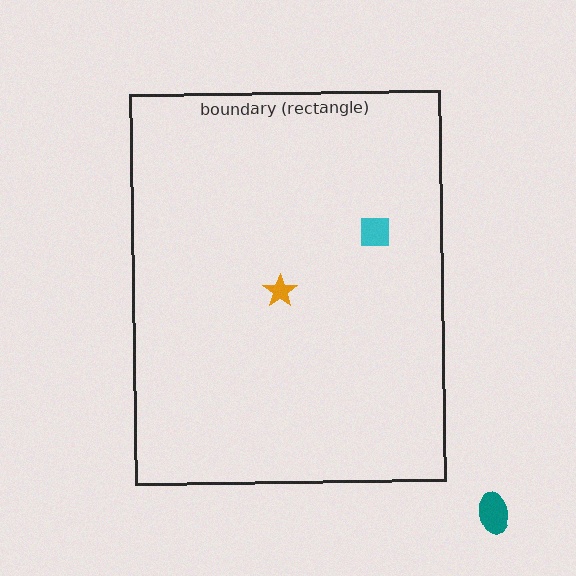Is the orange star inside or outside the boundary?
Inside.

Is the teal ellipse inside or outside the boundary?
Outside.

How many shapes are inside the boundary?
2 inside, 1 outside.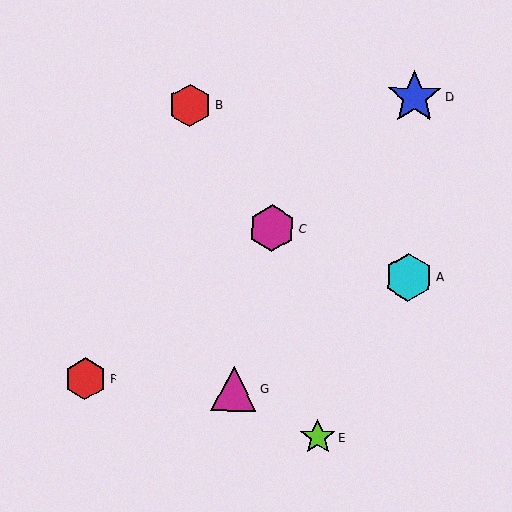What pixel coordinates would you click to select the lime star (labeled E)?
Click at (317, 437) to select the lime star E.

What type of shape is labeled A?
Shape A is a cyan hexagon.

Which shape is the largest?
The blue star (labeled D) is the largest.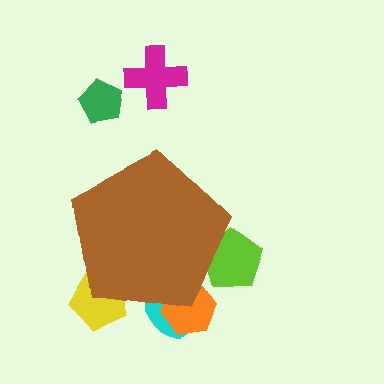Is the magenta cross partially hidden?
No, the magenta cross is fully visible.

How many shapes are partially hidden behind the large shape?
4 shapes are partially hidden.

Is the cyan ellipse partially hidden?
Yes, the cyan ellipse is partially hidden behind the brown pentagon.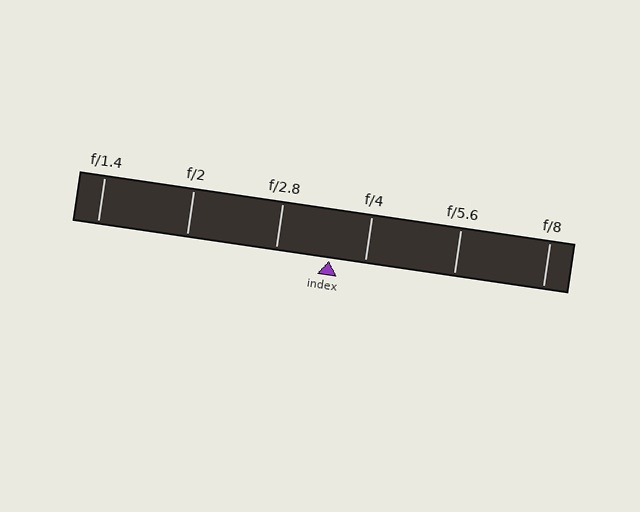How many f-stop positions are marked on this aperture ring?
There are 6 f-stop positions marked.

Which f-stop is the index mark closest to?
The index mark is closest to f/4.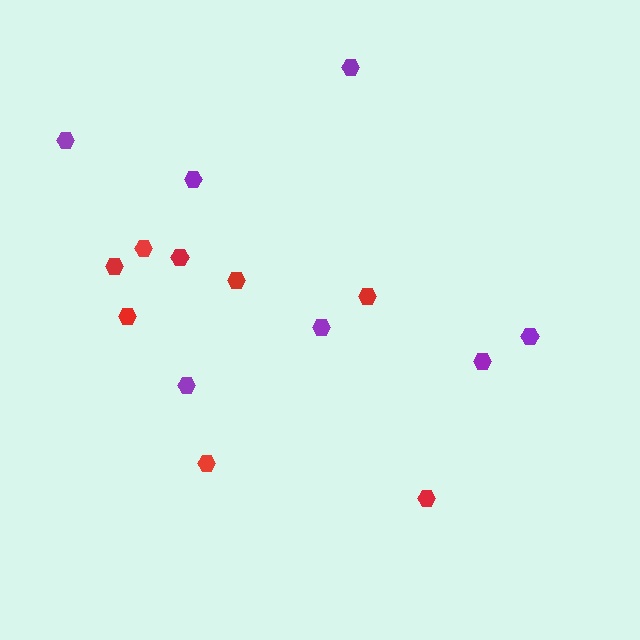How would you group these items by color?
There are 2 groups: one group of red hexagons (8) and one group of purple hexagons (7).